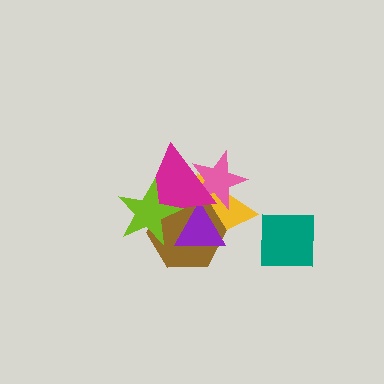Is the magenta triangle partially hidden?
Yes, it is partially covered by another shape.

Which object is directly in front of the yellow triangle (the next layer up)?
The pink star is directly in front of the yellow triangle.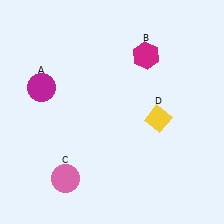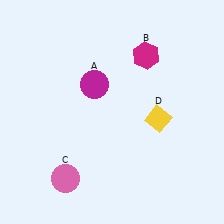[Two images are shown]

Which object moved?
The magenta circle (A) moved right.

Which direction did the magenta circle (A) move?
The magenta circle (A) moved right.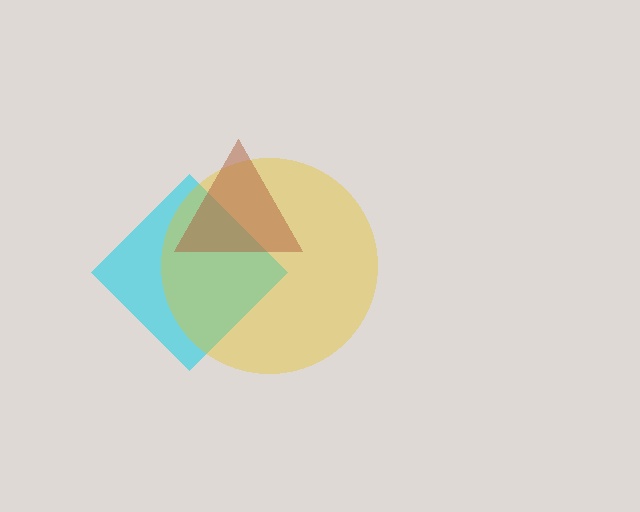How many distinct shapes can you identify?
There are 3 distinct shapes: a cyan diamond, a yellow circle, a brown triangle.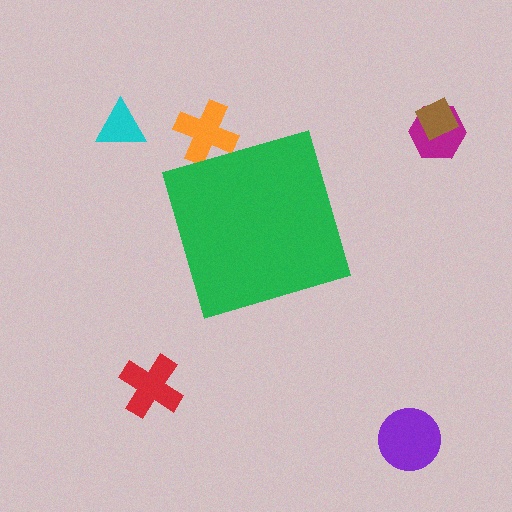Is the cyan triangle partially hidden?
No, the cyan triangle is fully visible.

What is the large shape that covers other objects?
A green diamond.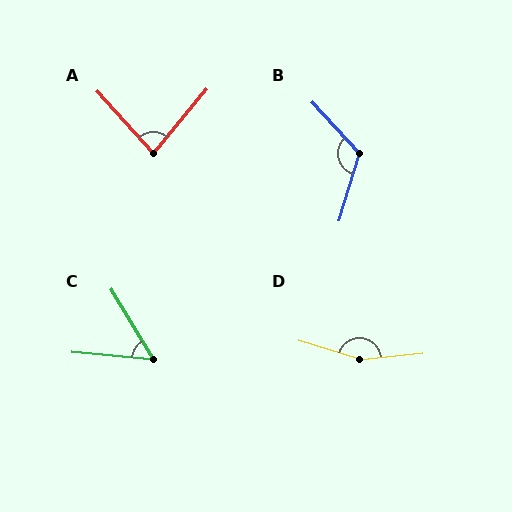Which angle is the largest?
D, at approximately 157 degrees.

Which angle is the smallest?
C, at approximately 54 degrees.